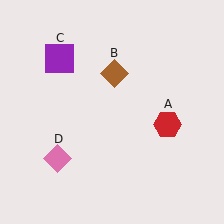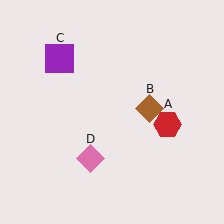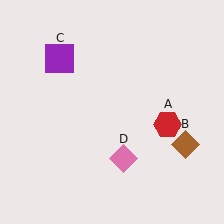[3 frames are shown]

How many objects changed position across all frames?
2 objects changed position: brown diamond (object B), pink diamond (object D).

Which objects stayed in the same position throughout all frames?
Red hexagon (object A) and purple square (object C) remained stationary.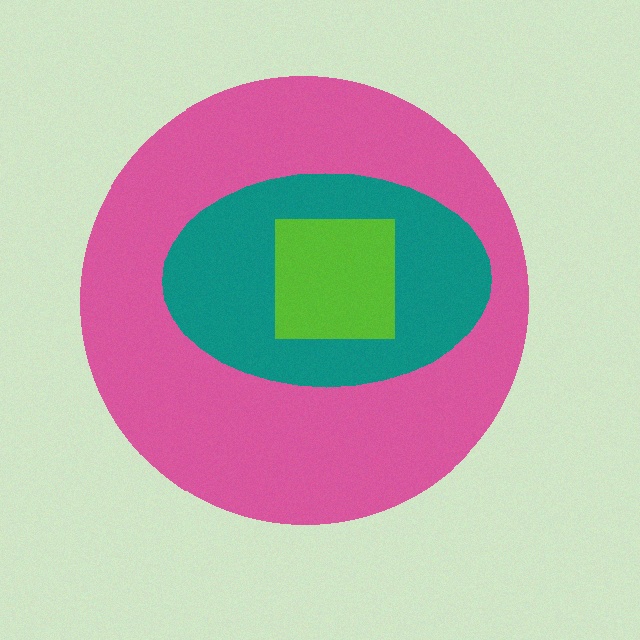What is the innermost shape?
The lime square.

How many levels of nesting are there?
3.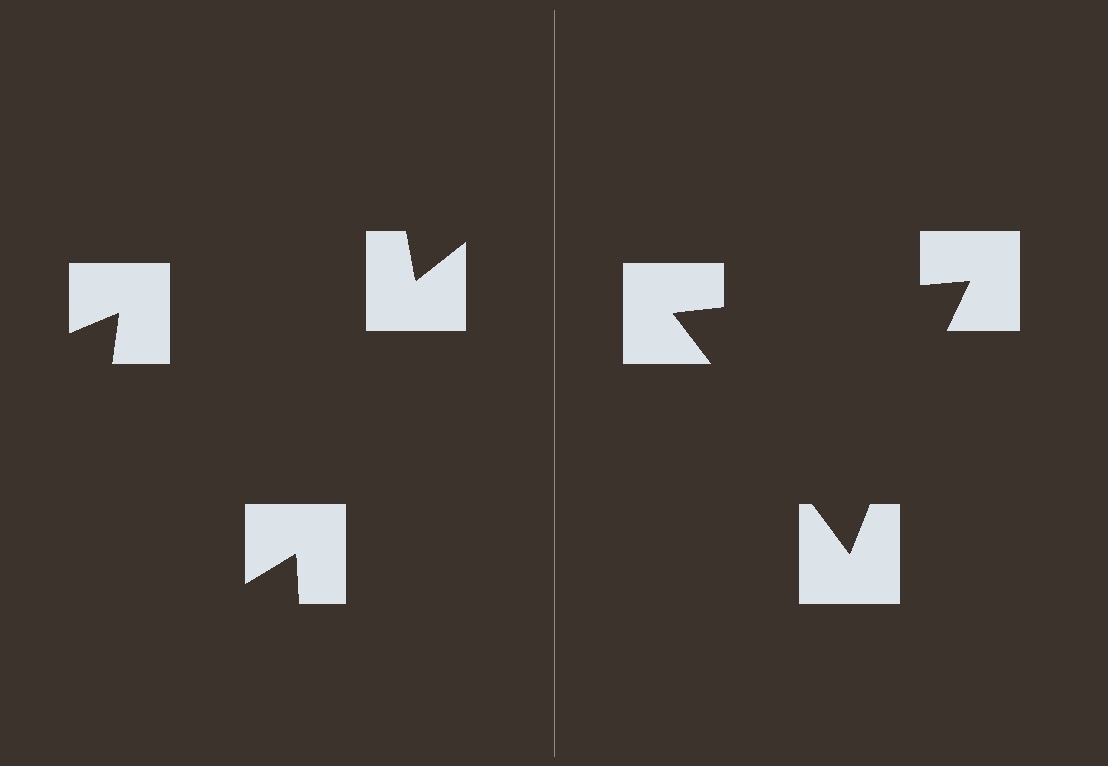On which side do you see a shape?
An illusory triangle appears on the right side. On the left side the wedge cuts are rotated, so no coherent shape forms.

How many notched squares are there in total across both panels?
6 — 3 on each side.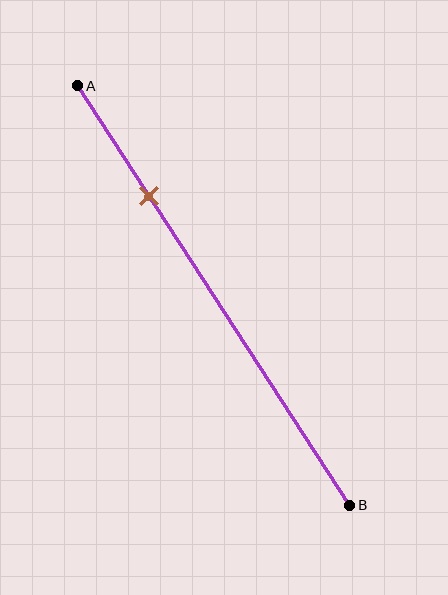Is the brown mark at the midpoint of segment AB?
No, the mark is at about 25% from A, not at the 50% midpoint.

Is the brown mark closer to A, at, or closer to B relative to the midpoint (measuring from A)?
The brown mark is closer to point A than the midpoint of segment AB.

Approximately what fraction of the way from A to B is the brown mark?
The brown mark is approximately 25% of the way from A to B.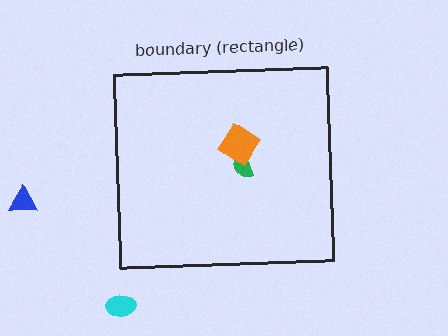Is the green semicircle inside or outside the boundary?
Inside.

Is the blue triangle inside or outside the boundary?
Outside.